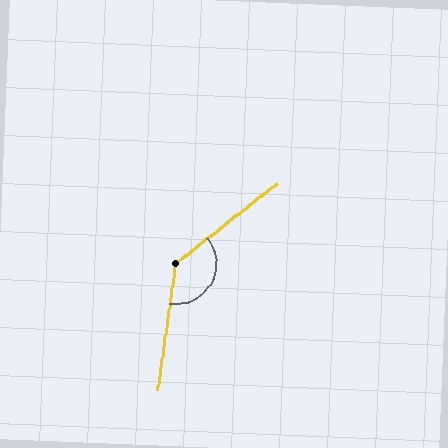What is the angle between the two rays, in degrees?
Approximately 137 degrees.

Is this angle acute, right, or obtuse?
It is obtuse.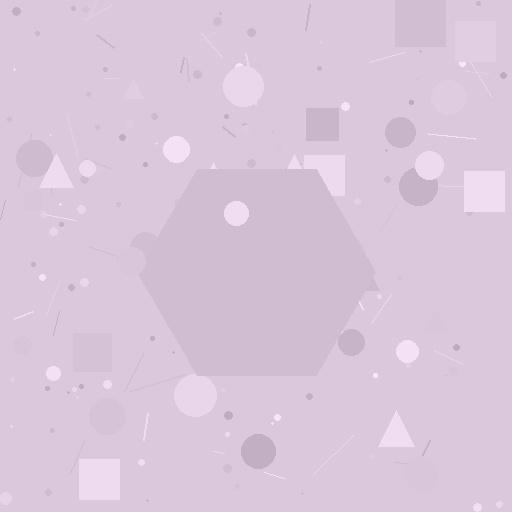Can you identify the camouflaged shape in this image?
The camouflaged shape is a hexagon.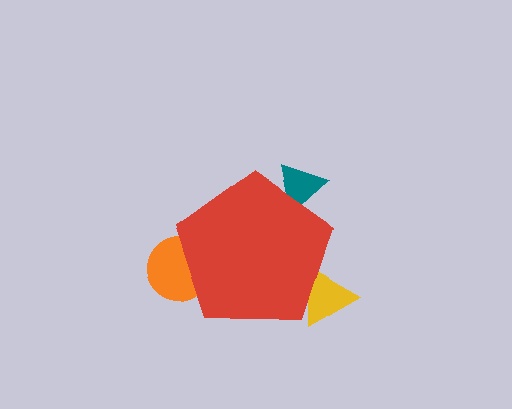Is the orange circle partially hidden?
Yes, the orange circle is partially hidden behind the red pentagon.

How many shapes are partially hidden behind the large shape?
3 shapes are partially hidden.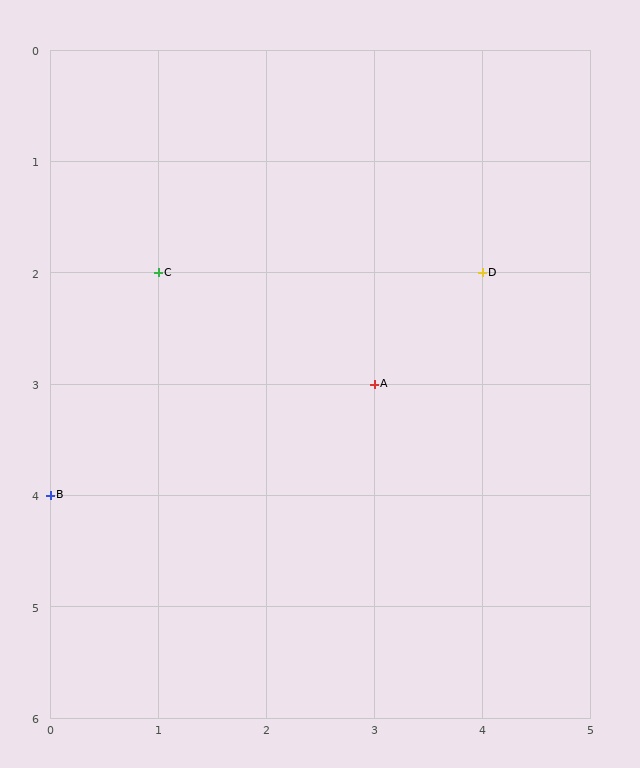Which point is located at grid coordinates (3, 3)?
Point A is at (3, 3).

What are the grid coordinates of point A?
Point A is at grid coordinates (3, 3).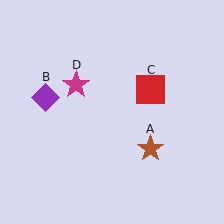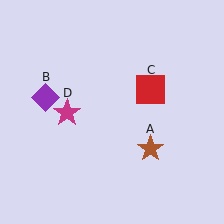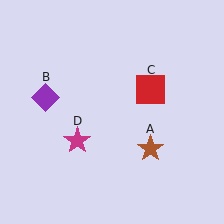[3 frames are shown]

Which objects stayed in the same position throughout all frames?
Brown star (object A) and purple diamond (object B) and red square (object C) remained stationary.